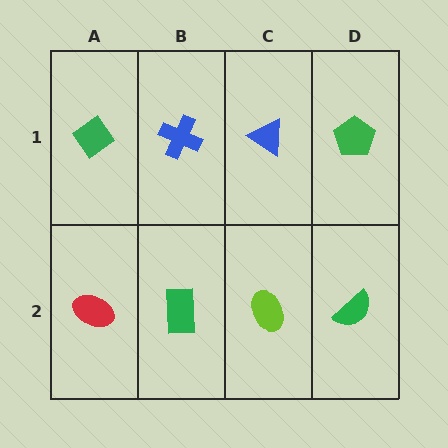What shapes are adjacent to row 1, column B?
A green rectangle (row 2, column B), a green diamond (row 1, column A), a blue triangle (row 1, column C).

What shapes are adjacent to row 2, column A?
A green diamond (row 1, column A), a green rectangle (row 2, column B).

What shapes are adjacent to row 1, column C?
A lime ellipse (row 2, column C), a blue cross (row 1, column B), a green pentagon (row 1, column D).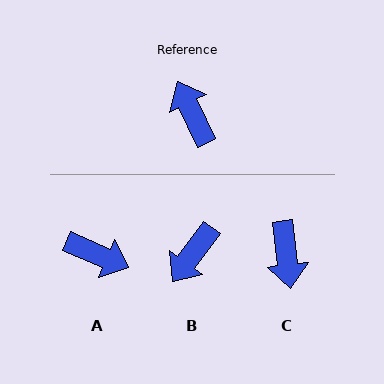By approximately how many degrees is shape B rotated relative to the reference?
Approximately 118 degrees counter-clockwise.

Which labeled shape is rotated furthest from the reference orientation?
C, about 161 degrees away.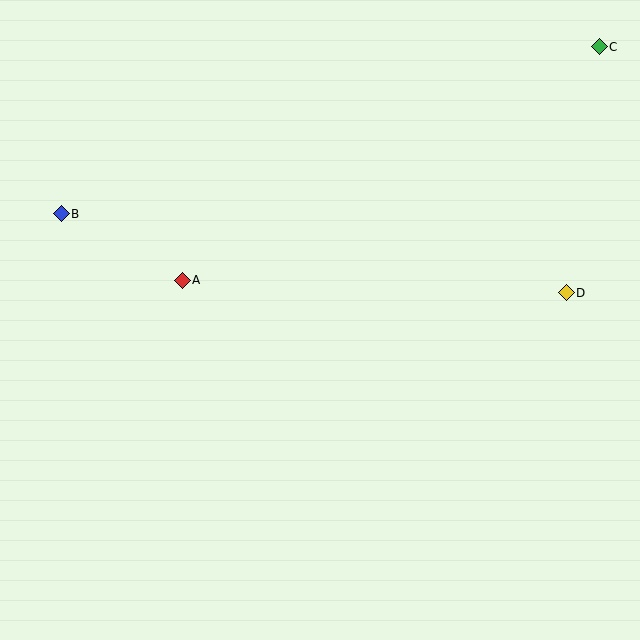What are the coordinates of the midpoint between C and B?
The midpoint between C and B is at (330, 130).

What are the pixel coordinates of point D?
Point D is at (566, 293).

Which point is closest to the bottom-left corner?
Point A is closest to the bottom-left corner.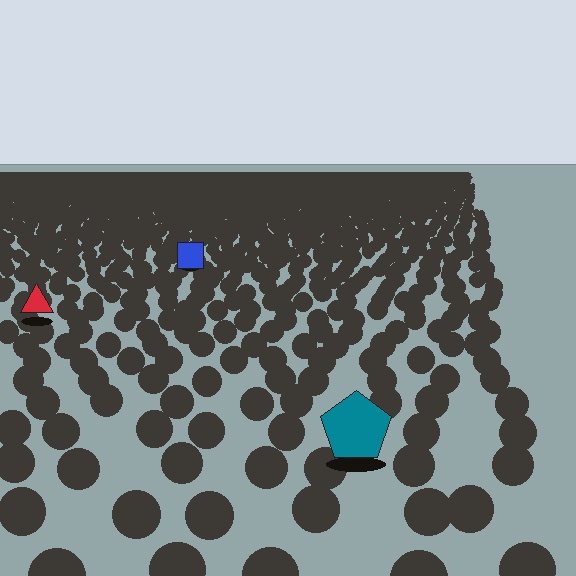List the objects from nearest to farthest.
From nearest to farthest: the teal pentagon, the red triangle, the blue square.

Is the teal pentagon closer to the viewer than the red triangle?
Yes. The teal pentagon is closer — you can tell from the texture gradient: the ground texture is coarser near it.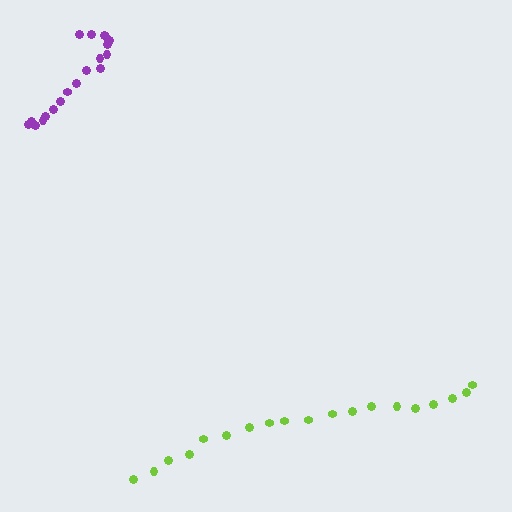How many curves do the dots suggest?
There are 2 distinct paths.